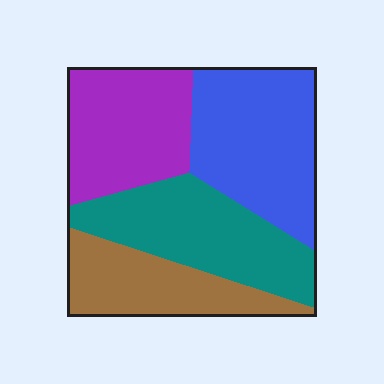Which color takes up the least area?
Brown, at roughly 20%.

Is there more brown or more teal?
Teal.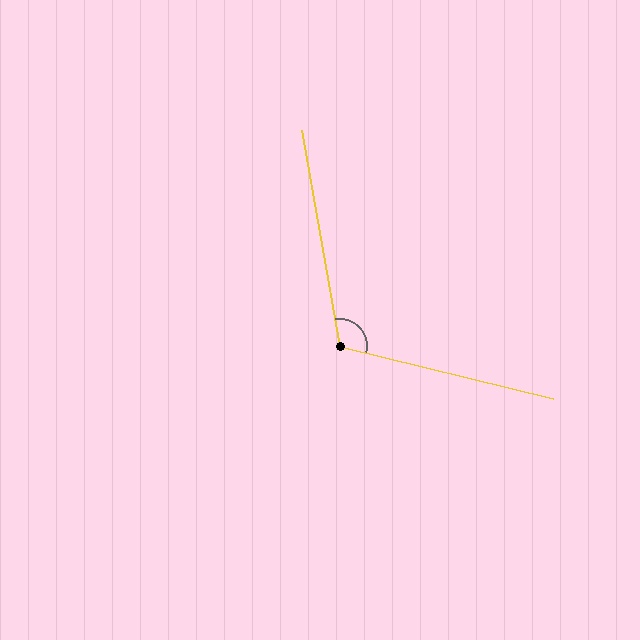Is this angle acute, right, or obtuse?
It is obtuse.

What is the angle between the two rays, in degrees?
Approximately 114 degrees.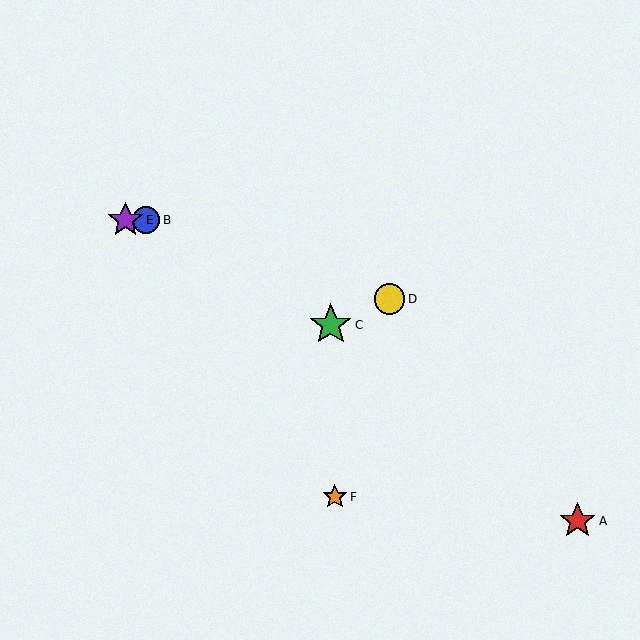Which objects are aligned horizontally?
Objects B, E are aligned horizontally.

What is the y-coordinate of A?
Object A is at y≈521.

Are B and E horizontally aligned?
Yes, both are at y≈220.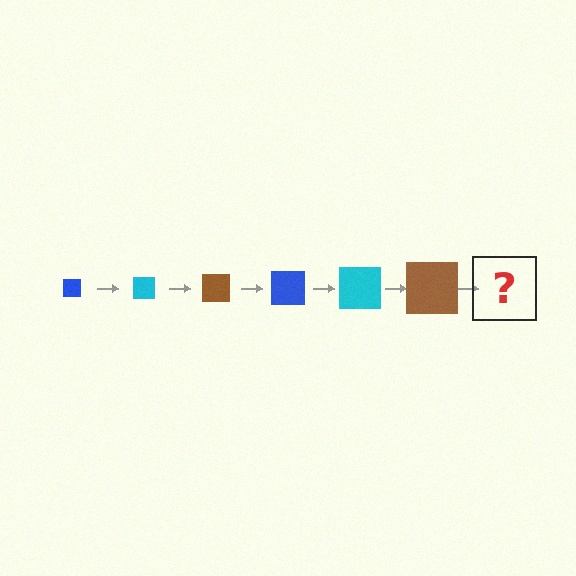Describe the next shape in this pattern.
It should be a blue square, larger than the previous one.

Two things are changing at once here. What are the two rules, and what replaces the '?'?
The two rules are that the square grows larger each step and the color cycles through blue, cyan, and brown. The '?' should be a blue square, larger than the previous one.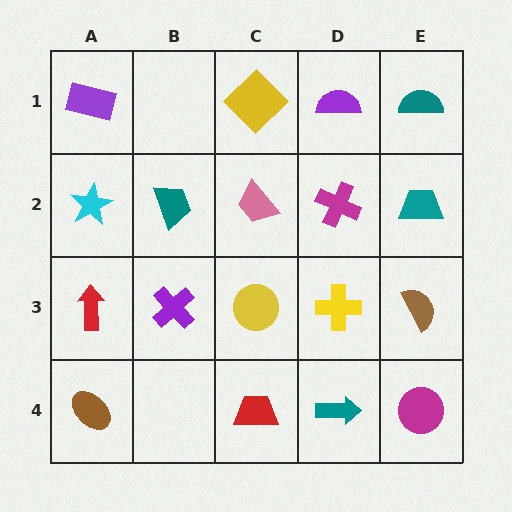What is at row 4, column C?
A red trapezoid.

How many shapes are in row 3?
5 shapes.